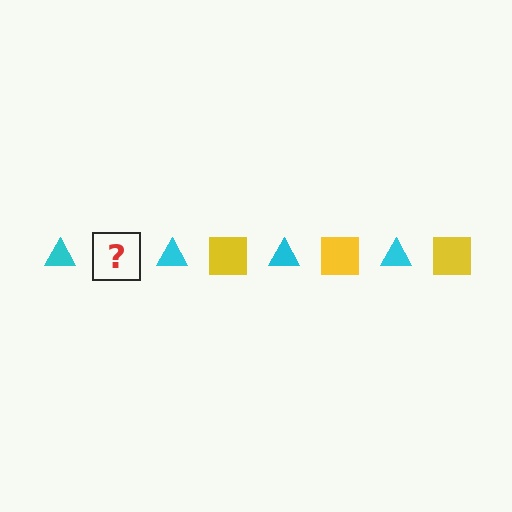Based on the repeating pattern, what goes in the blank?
The blank should be a yellow square.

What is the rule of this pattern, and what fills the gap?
The rule is that the pattern alternates between cyan triangle and yellow square. The gap should be filled with a yellow square.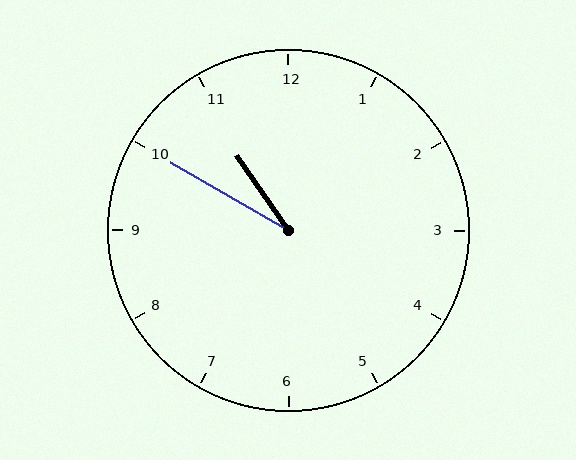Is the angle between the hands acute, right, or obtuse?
It is acute.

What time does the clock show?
10:50.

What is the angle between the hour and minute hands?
Approximately 25 degrees.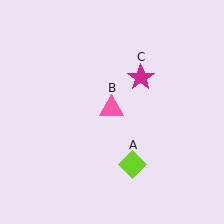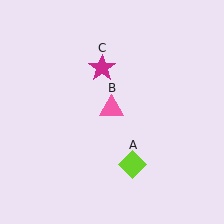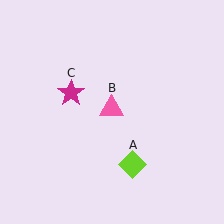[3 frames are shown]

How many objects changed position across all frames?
1 object changed position: magenta star (object C).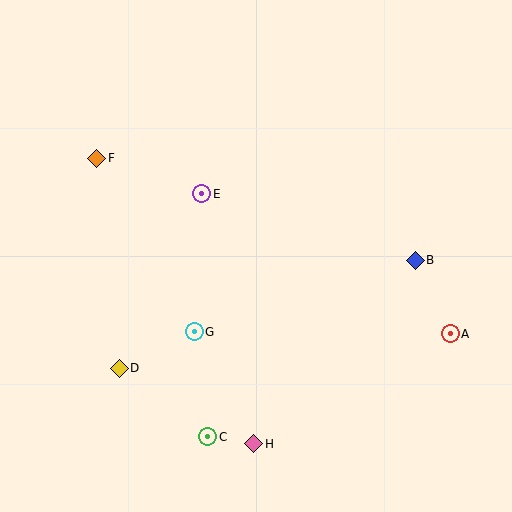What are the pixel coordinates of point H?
Point H is at (254, 444).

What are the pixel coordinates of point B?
Point B is at (415, 260).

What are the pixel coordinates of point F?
Point F is at (97, 158).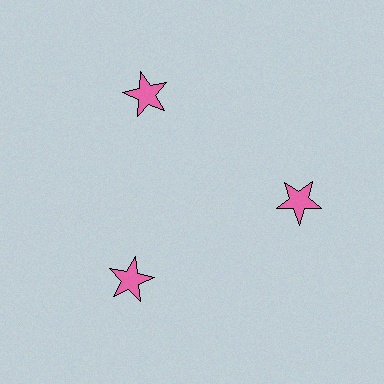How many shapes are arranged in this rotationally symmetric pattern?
There are 3 shapes, arranged in 3 groups of 1.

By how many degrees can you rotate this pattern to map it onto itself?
The pattern maps onto itself every 120 degrees of rotation.